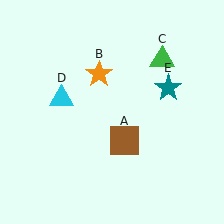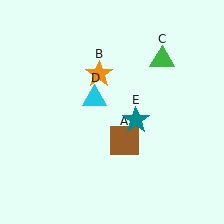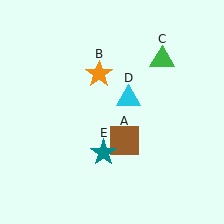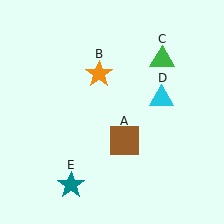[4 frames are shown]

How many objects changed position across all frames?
2 objects changed position: cyan triangle (object D), teal star (object E).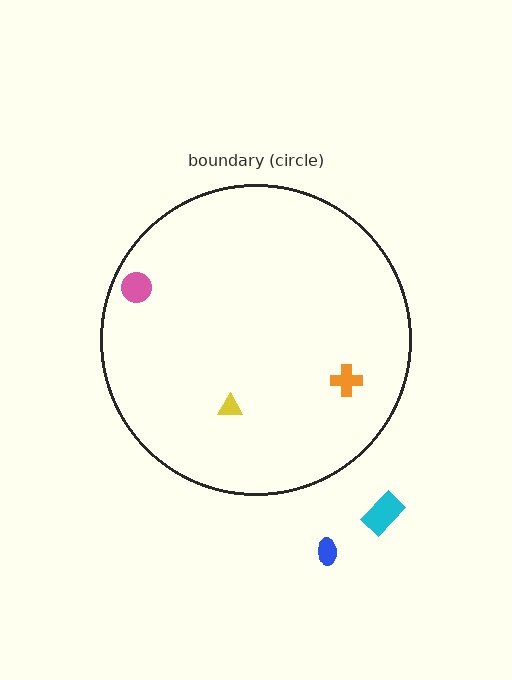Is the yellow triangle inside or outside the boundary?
Inside.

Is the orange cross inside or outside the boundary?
Inside.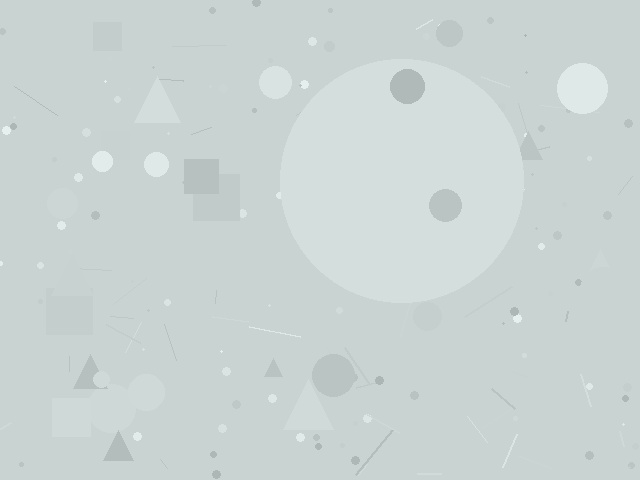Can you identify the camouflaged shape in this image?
The camouflaged shape is a circle.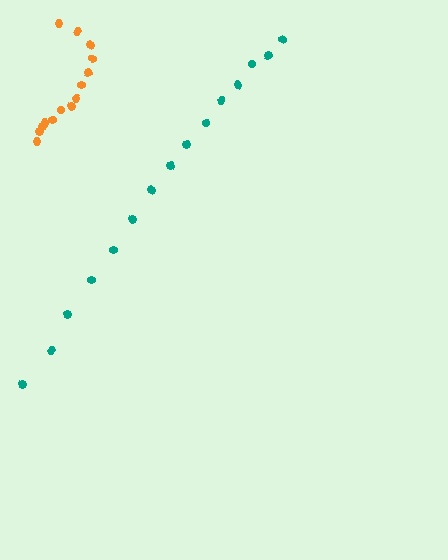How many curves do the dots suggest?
There are 2 distinct paths.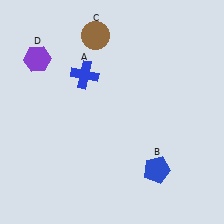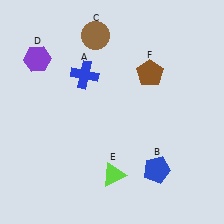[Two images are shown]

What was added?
A lime triangle (E), a brown pentagon (F) were added in Image 2.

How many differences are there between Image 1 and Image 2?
There are 2 differences between the two images.